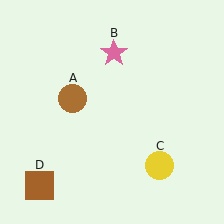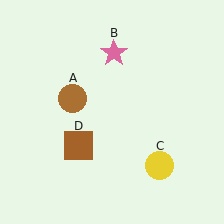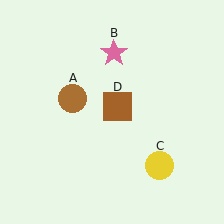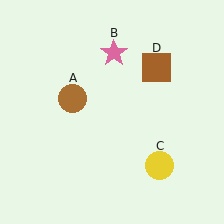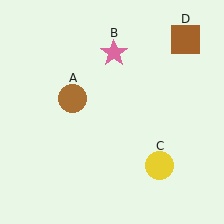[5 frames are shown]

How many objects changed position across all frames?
1 object changed position: brown square (object D).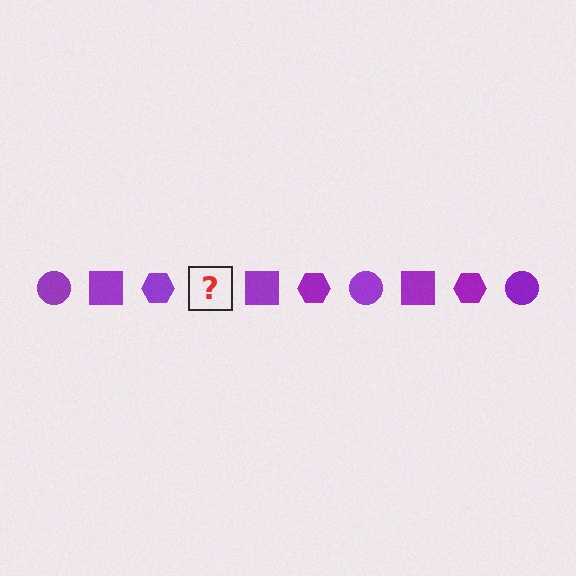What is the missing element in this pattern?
The missing element is a purple circle.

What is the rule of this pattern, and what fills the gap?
The rule is that the pattern cycles through circle, square, hexagon shapes in purple. The gap should be filled with a purple circle.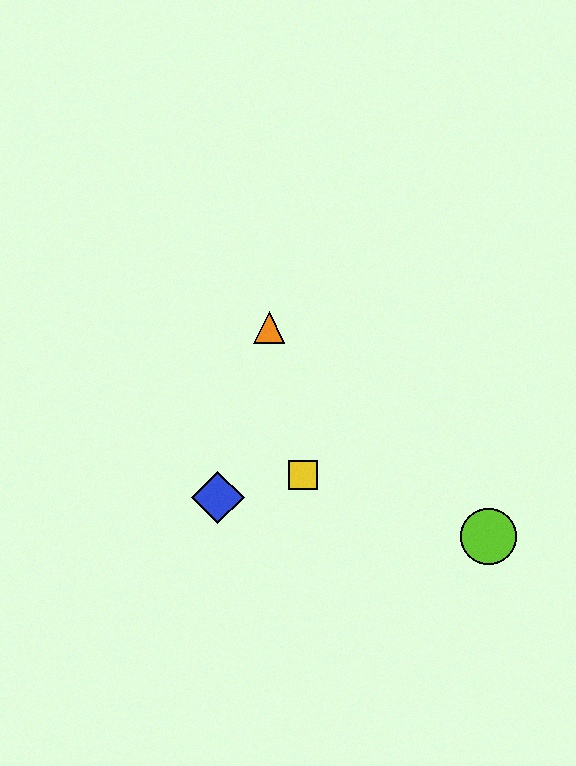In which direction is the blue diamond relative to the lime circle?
The blue diamond is to the left of the lime circle.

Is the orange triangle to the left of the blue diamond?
No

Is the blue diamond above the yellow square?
No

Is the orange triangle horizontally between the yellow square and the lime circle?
No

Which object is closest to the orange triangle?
The yellow square is closest to the orange triangle.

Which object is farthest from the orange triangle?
The lime circle is farthest from the orange triangle.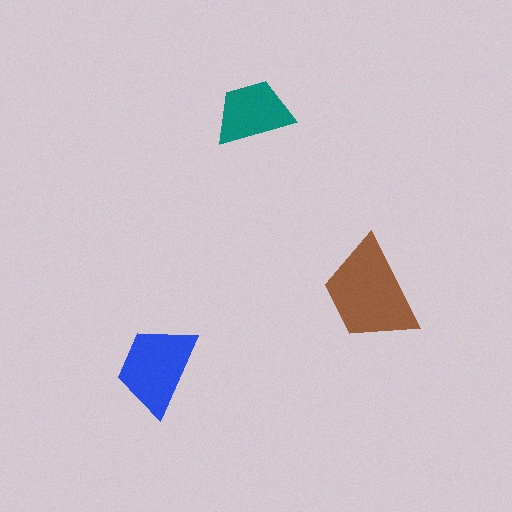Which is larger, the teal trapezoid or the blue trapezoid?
The blue one.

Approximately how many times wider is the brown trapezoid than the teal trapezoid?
About 1.5 times wider.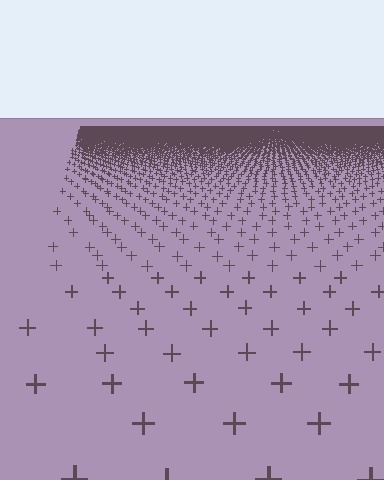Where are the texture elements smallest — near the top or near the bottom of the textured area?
Near the top.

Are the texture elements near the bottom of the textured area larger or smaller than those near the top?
Larger. Near the bottom, elements are closer to the viewer and appear at a bigger on-screen size.